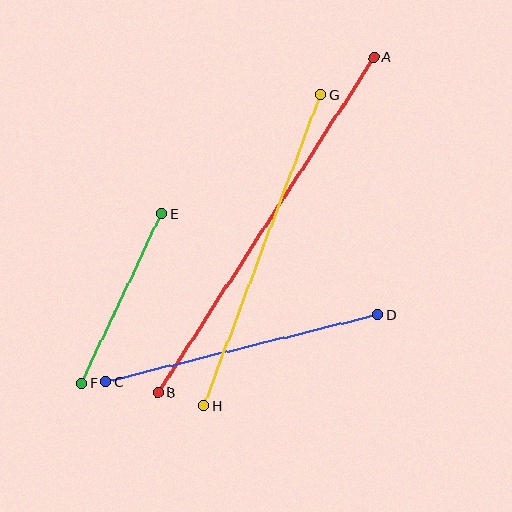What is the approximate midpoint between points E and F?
The midpoint is at approximately (122, 298) pixels.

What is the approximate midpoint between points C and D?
The midpoint is at approximately (242, 348) pixels.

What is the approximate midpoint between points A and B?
The midpoint is at approximately (266, 225) pixels.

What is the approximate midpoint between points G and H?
The midpoint is at approximately (262, 250) pixels.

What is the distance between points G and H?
The distance is approximately 332 pixels.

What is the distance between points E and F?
The distance is approximately 188 pixels.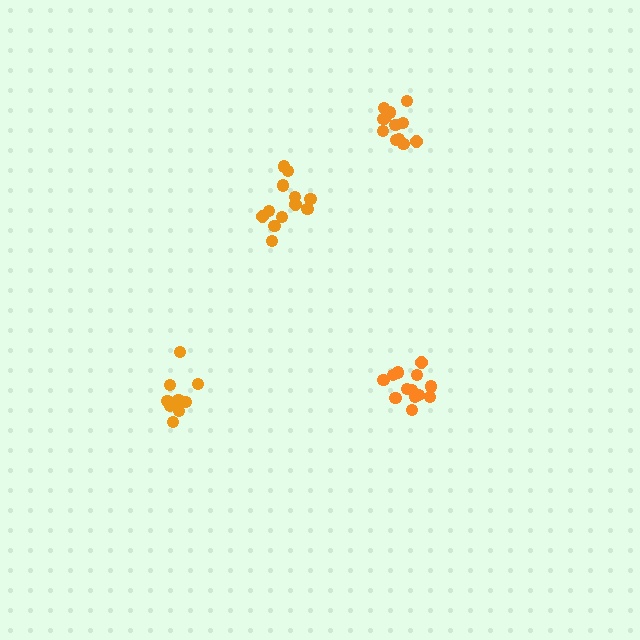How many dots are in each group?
Group 1: 12 dots, Group 2: 12 dots, Group 3: 10 dots, Group 4: 13 dots (47 total).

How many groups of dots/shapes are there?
There are 4 groups.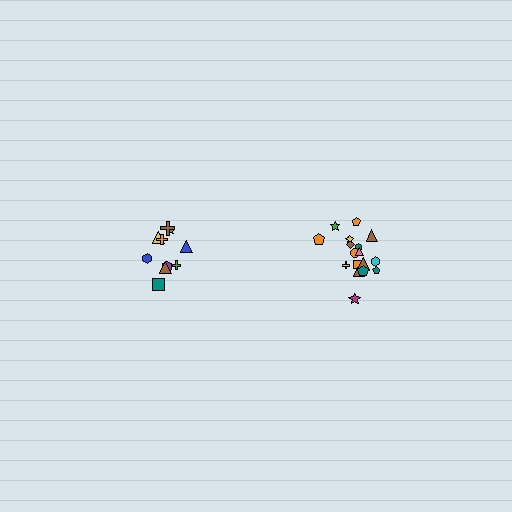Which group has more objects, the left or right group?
The right group.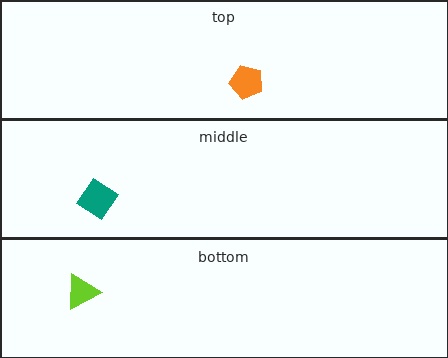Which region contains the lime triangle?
The bottom region.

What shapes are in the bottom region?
The lime triangle.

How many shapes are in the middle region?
1.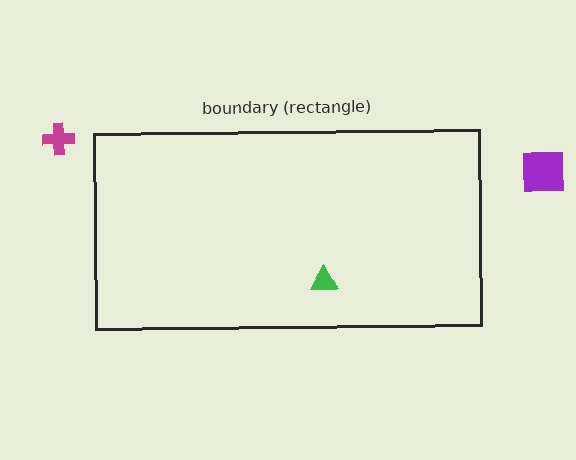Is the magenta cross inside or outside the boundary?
Outside.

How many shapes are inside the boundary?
1 inside, 2 outside.